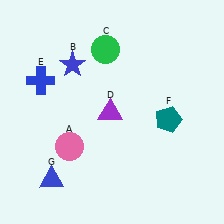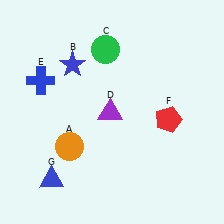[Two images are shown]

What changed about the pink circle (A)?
In Image 1, A is pink. In Image 2, it changed to orange.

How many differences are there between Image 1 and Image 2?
There are 2 differences between the two images.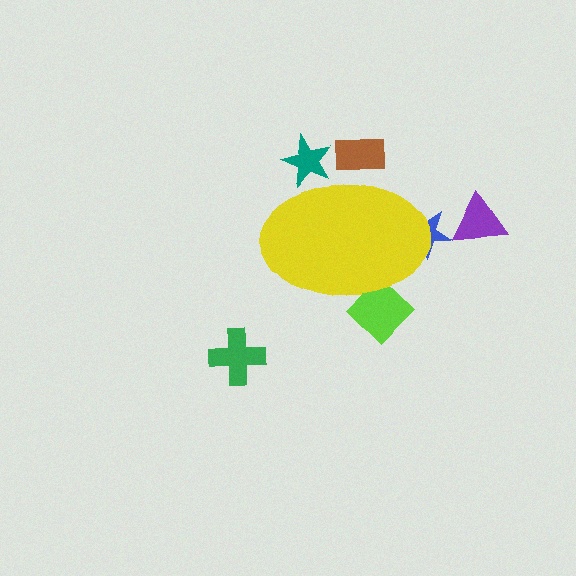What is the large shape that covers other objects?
A yellow ellipse.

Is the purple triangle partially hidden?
No, the purple triangle is fully visible.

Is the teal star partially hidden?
Yes, the teal star is partially hidden behind the yellow ellipse.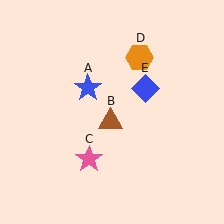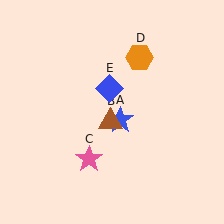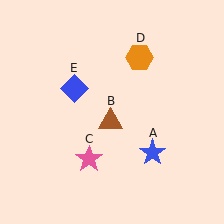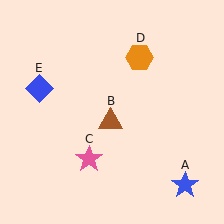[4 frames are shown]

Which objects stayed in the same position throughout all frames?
Brown triangle (object B) and pink star (object C) and orange hexagon (object D) remained stationary.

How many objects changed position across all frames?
2 objects changed position: blue star (object A), blue diamond (object E).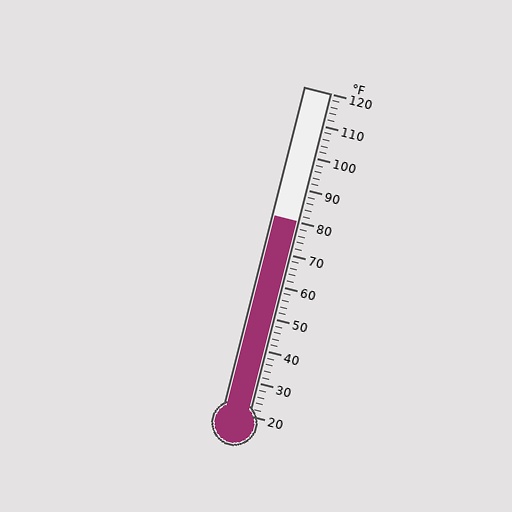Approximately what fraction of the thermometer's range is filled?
The thermometer is filled to approximately 60% of its range.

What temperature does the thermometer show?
The thermometer shows approximately 80°F.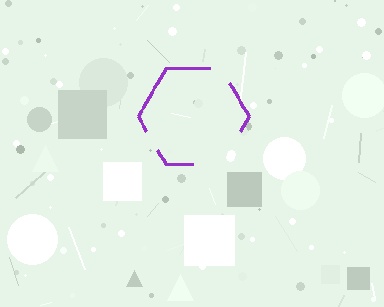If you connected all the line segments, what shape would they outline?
They would outline a hexagon.